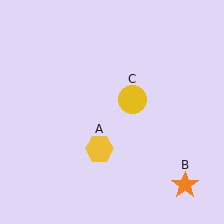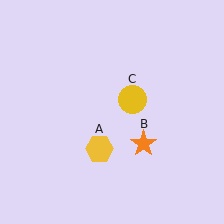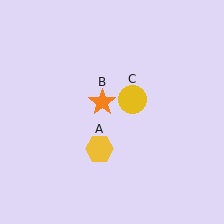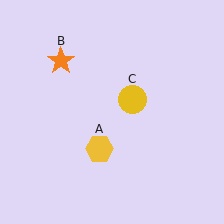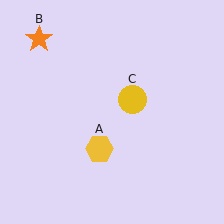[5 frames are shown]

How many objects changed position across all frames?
1 object changed position: orange star (object B).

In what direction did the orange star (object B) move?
The orange star (object B) moved up and to the left.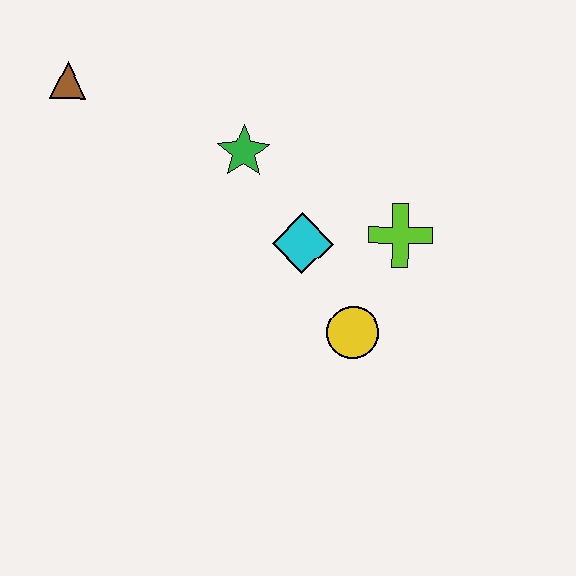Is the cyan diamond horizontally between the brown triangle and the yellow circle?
Yes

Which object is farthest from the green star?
The yellow circle is farthest from the green star.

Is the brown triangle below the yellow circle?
No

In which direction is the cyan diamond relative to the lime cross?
The cyan diamond is to the left of the lime cross.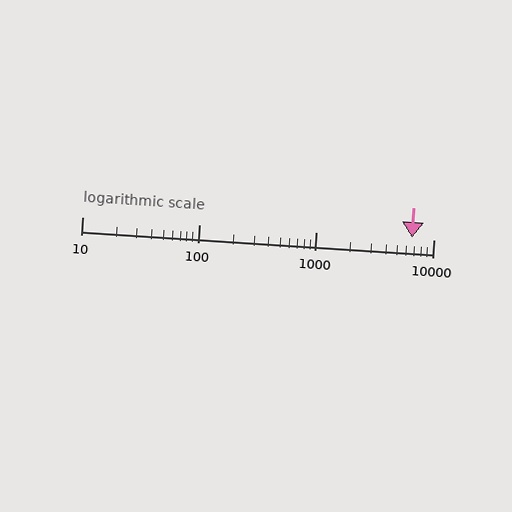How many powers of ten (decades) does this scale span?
The scale spans 3 decades, from 10 to 10000.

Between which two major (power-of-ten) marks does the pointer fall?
The pointer is between 1000 and 10000.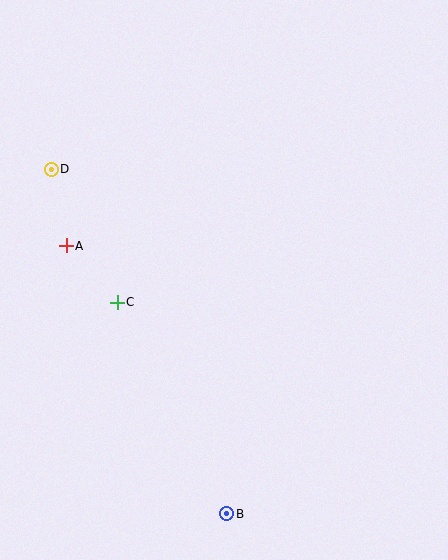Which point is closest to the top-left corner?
Point D is closest to the top-left corner.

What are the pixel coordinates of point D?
Point D is at (51, 169).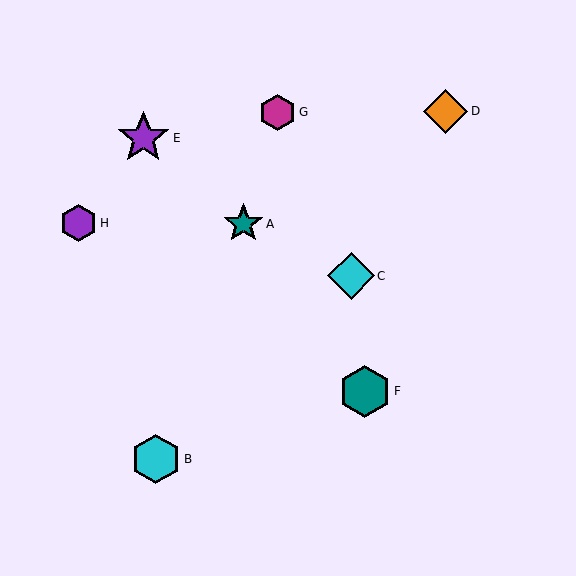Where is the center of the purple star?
The center of the purple star is at (143, 138).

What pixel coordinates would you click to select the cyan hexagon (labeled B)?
Click at (156, 459) to select the cyan hexagon B.